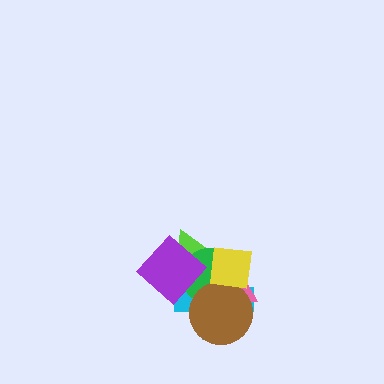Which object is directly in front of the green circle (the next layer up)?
The brown circle is directly in front of the green circle.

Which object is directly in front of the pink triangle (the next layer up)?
The green circle is directly in front of the pink triangle.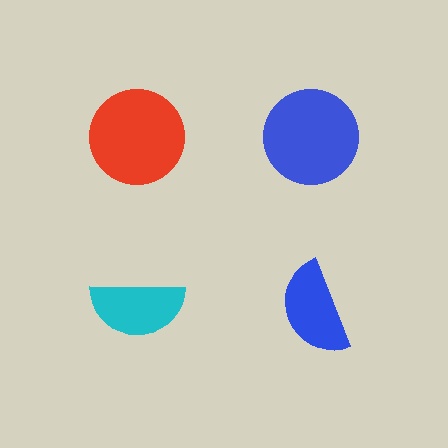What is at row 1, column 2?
A blue circle.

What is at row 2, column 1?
A cyan semicircle.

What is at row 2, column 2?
A blue semicircle.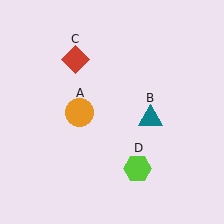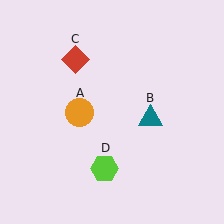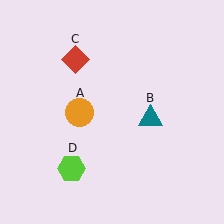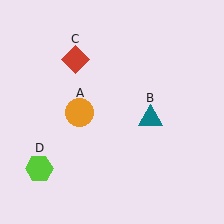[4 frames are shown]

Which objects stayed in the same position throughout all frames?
Orange circle (object A) and teal triangle (object B) and red diamond (object C) remained stationary.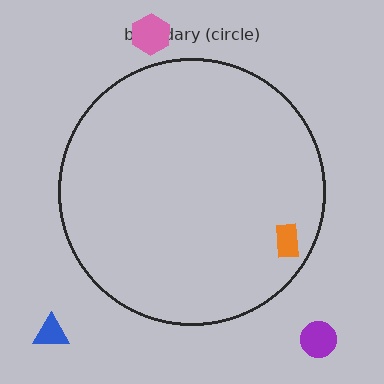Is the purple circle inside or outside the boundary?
Outside.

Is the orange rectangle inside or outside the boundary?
Inside.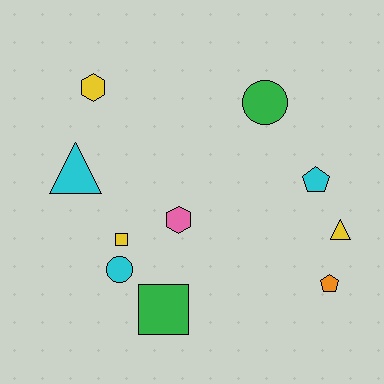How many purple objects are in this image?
There are no purple objects.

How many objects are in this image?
There are 10 objects.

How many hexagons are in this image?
There are 2 hexagons.